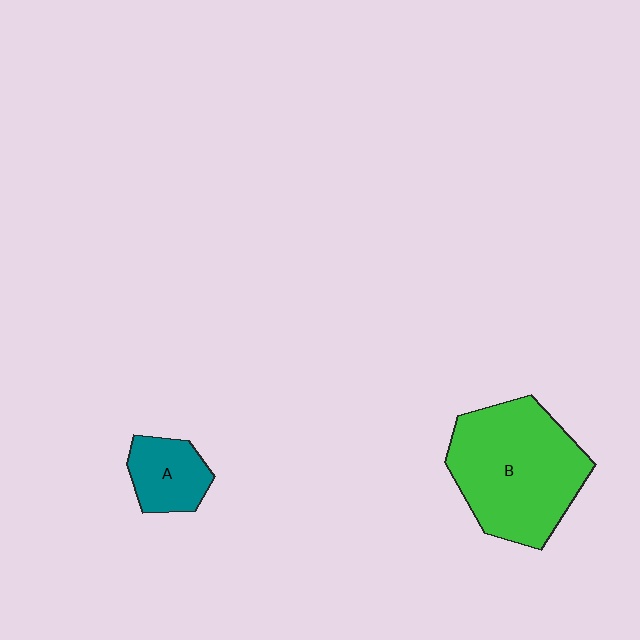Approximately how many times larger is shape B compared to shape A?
Approximately 2.8 times.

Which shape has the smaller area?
Shape A (teal).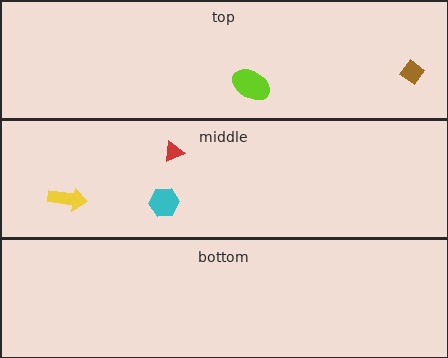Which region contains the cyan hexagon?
The middle region.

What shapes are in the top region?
The brown diamond, the lime ellipse.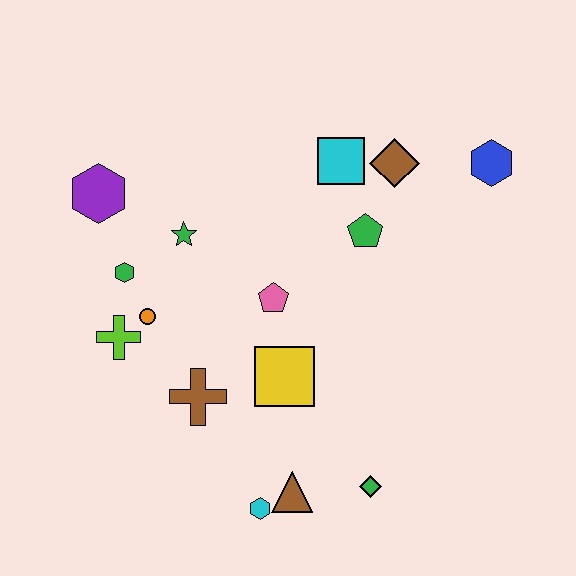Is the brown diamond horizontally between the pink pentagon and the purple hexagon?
No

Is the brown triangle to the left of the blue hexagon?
Yes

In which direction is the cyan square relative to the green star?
The cyan square is to the right of the green star.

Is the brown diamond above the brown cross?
Yes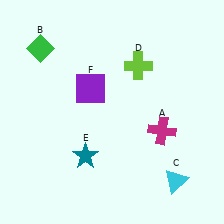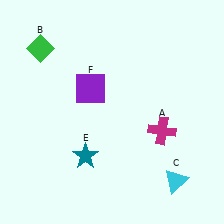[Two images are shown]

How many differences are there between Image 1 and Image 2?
There is 1 difference between the two images.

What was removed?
The lime cross (D) was removed in Image 2.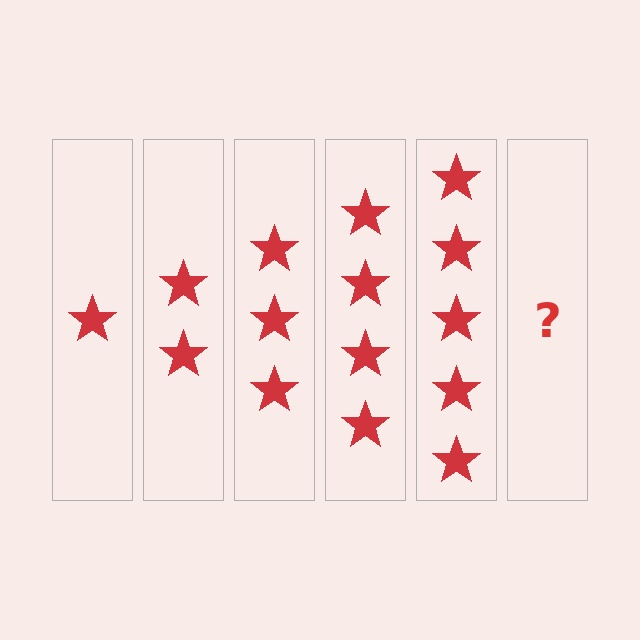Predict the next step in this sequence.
The next step is 6 stars.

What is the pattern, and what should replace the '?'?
The pattern is that each step adds one more star. The '?' should be 6 stars.